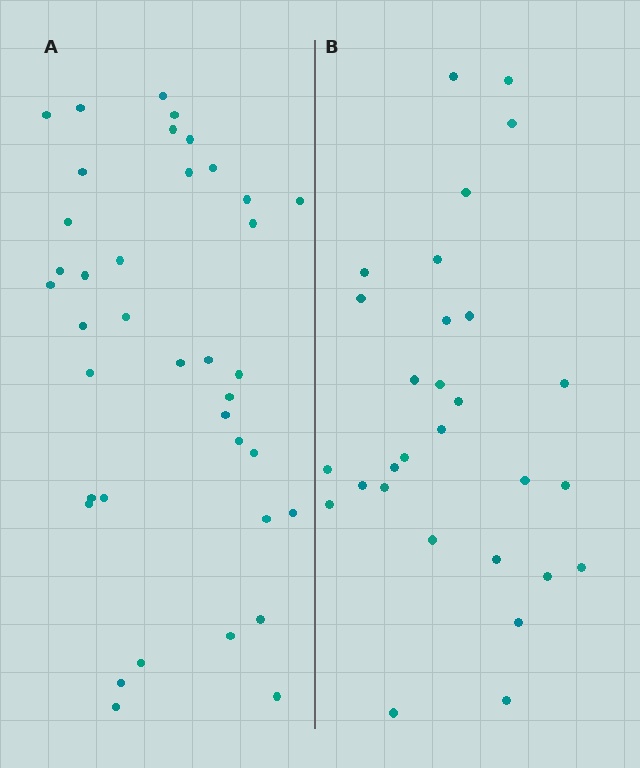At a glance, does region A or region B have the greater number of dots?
Region A (the left region) has more dots.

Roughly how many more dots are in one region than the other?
Region A has roughly 8 or so more dots than region B.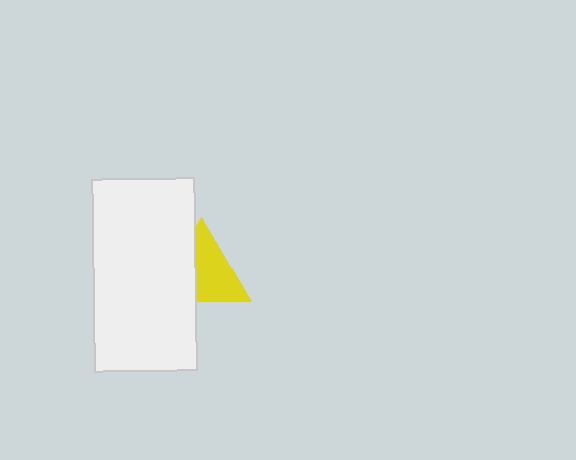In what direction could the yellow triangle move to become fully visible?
The yellow triangle could move right. That would shift it out from behind the white rectangle entirely.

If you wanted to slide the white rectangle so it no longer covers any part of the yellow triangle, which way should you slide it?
Slide it left — that is the most direct way to separate the two shapes.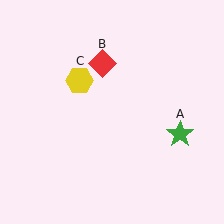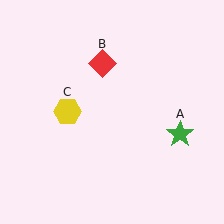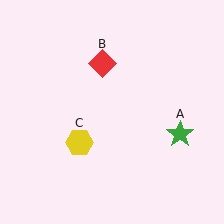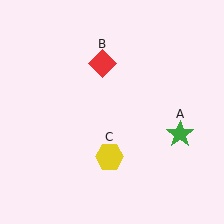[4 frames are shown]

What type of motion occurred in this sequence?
The yellow hexagon (object C) rotated counterclockwise around the center of the scene.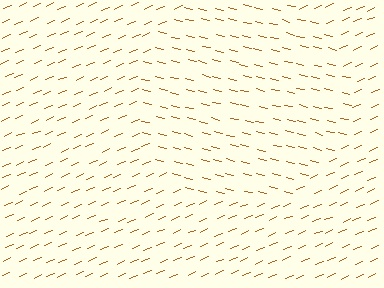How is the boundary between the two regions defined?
The boundary is defined purely by a change in line orientation (approximately 37 degrees difference). All lines are the same color and thickness.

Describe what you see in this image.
The image is filled with small brown line segments. A circle region in the image has lines oriented differently from the surrounding lines, creating a visible texture boundary.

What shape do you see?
I see a circle.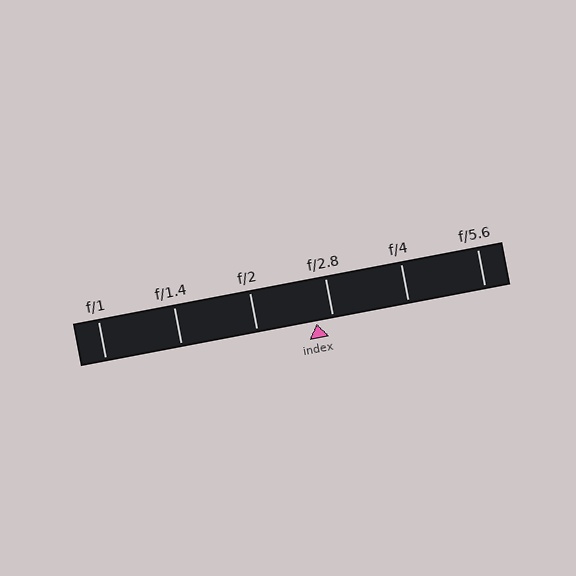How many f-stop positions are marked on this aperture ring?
There are 6 f-stop positions marked.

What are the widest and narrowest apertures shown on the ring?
The widest aperture shown is f/1 and the narrowest is f/5.6.